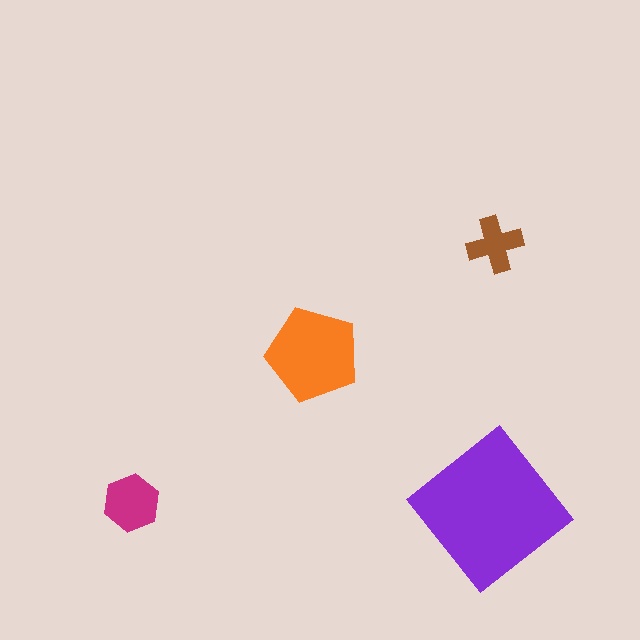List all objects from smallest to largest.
The brown cross, the magenta hexagon, the orange pentagon, the purple diamond.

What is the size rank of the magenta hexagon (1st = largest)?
3rd.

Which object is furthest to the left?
The magenta hexagon is leftmost.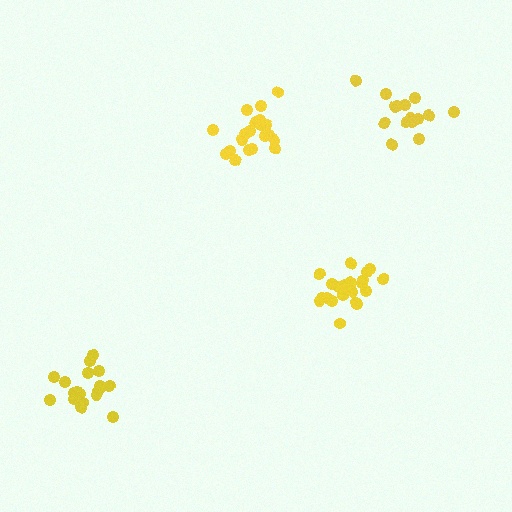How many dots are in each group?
Group 1: 19 dots, Group 2: 15 dots, Group 3: 20 dots, Group 4: 21 dots (75 total).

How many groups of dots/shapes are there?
There are 4 groups.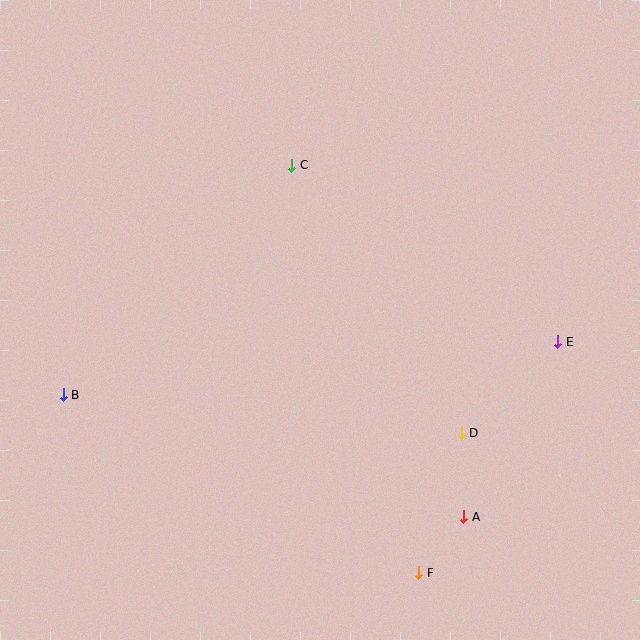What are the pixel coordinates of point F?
Point F is at (419, 573).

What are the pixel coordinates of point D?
Point D is at (461, 433).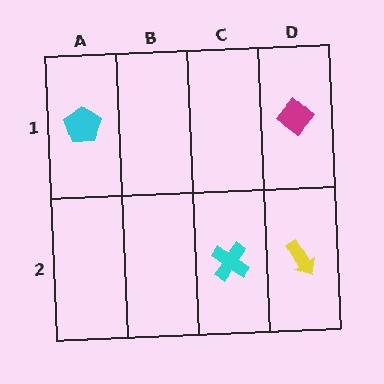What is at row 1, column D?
A magenta diamond.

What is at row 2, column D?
A yellow arrow.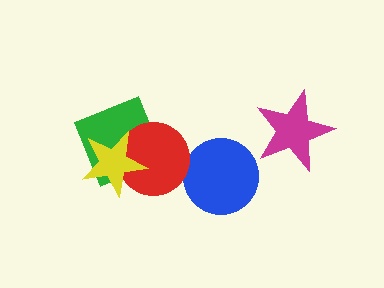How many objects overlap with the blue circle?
0 objects overlap with the blue circle.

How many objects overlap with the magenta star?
0 objects overlap with the magenta star.